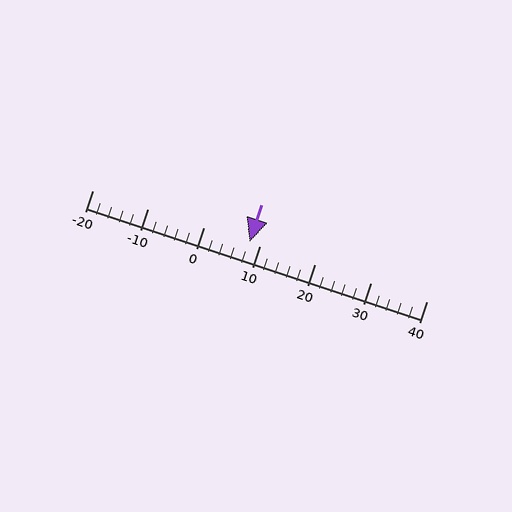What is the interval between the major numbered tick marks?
The major tick marks are spaced 10 units apart.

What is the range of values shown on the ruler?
The ruler shows values from -20 to 40.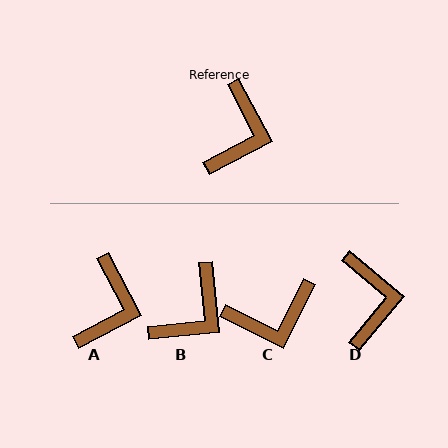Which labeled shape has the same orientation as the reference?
A.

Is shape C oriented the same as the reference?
No, it is off by about 55 degrees.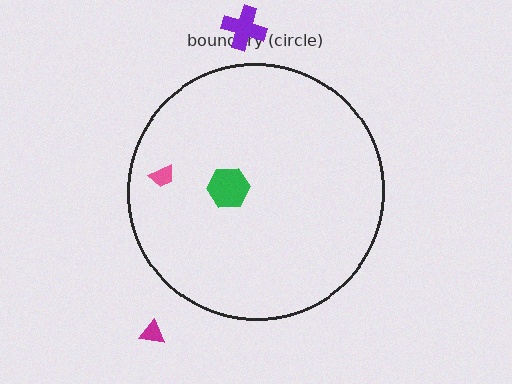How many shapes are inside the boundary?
2 inside, 2 outside.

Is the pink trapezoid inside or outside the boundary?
Inside.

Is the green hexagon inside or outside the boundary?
Inside.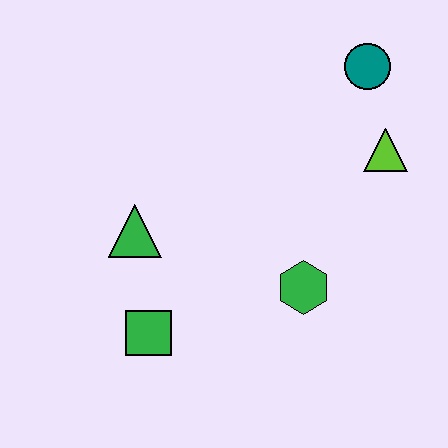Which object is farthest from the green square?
The teal circle is farthest from the green square.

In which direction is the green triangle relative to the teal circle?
The green triangle is to the left of the teal circle.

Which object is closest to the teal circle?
The lime triangle is closest to the teal circle.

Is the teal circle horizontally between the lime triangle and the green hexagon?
Yes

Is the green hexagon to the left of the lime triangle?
Yes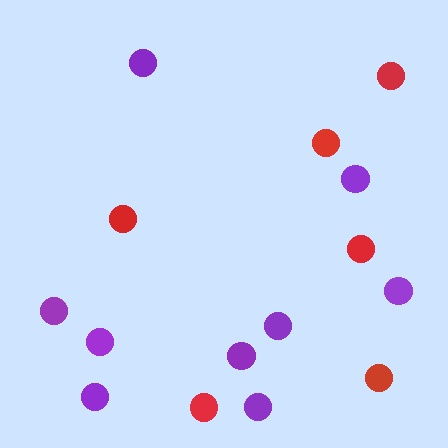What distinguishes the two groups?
There are 2 groups: one group of red circles (6) and one group of purple circles (9).